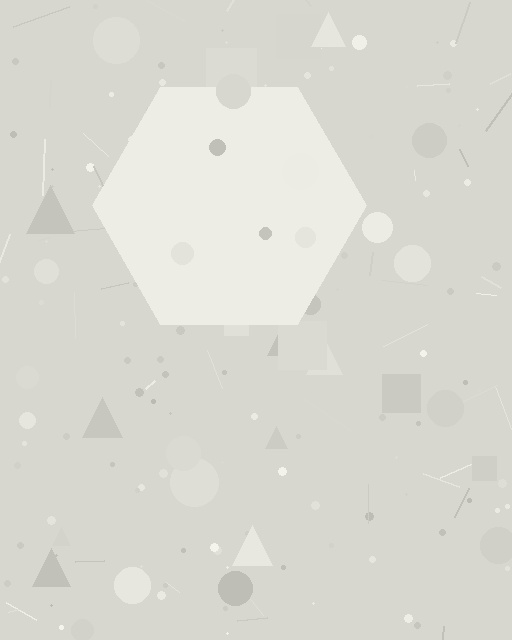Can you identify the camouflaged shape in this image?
The camouflaged shape is a hexagon.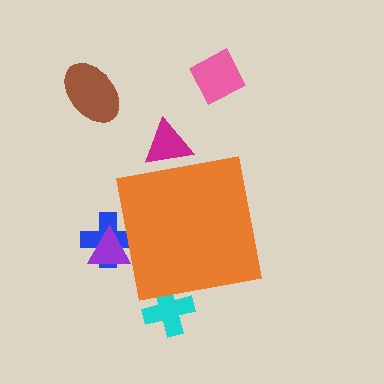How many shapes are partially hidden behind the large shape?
4 shapes are partially hidden.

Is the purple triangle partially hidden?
Yes, the purple triangle is partially hidden behind the orange square.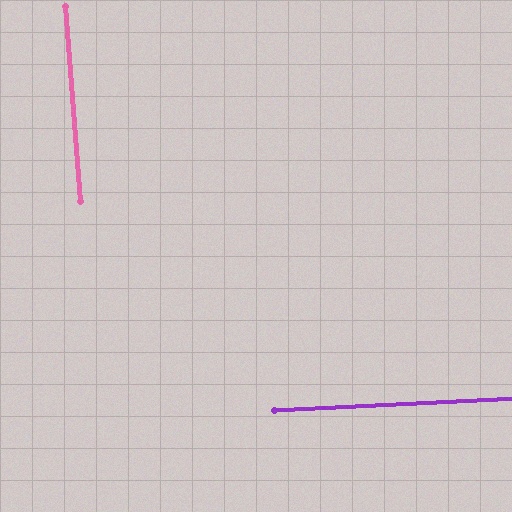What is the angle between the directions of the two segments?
Approximately 88 degrees.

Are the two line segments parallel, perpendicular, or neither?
Perpendicular — they meet at approximately 88°.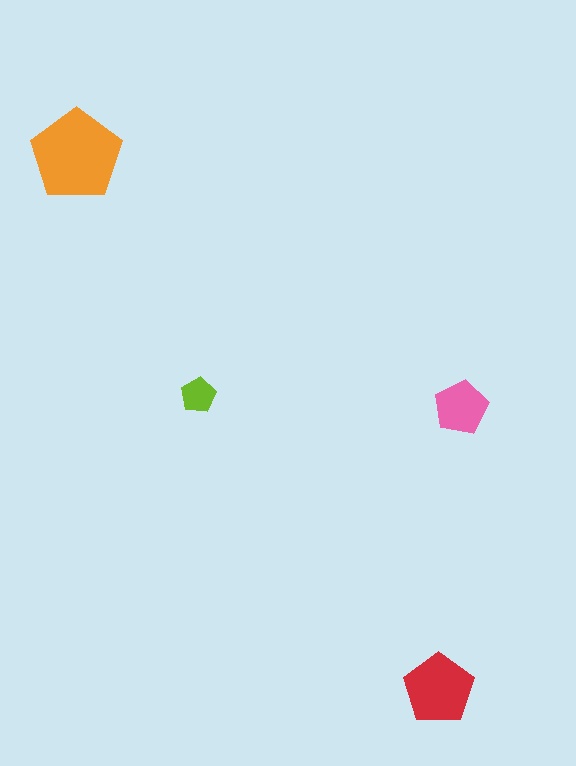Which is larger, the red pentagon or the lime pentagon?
The red one.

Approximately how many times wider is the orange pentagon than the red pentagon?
About 1.5 times wider.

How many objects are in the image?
There are 4 objects in the image.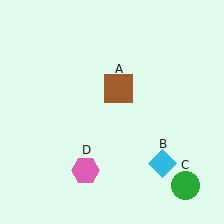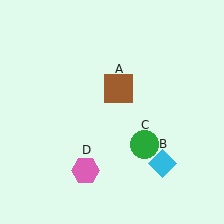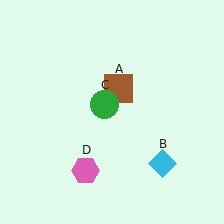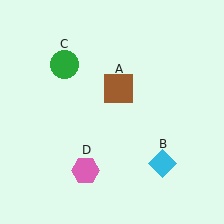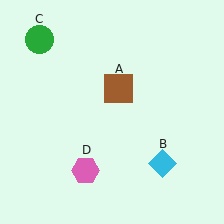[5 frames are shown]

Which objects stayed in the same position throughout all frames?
Brown square (object A) and cyan diamond (object B) and pink hexagon (object D) remained stationary.